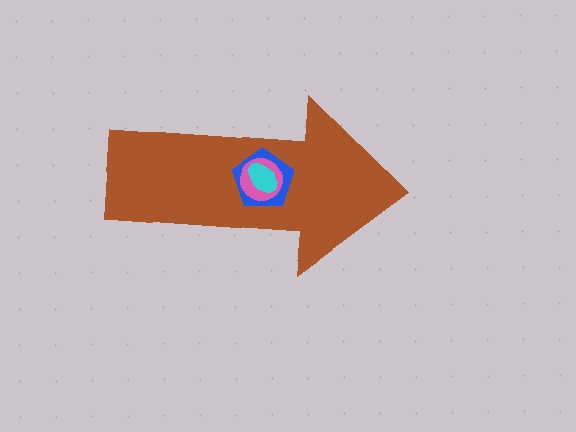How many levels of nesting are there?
4.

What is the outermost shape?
The brown arrow.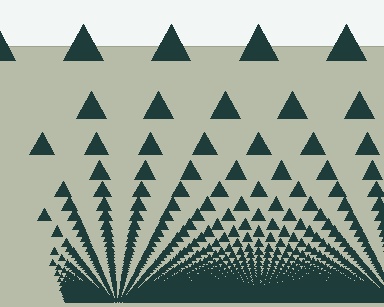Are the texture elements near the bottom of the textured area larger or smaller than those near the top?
Smaller. The gradient is inverted — elements near the bottom are smaller and denser.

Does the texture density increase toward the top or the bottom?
Density increases toward the bottom.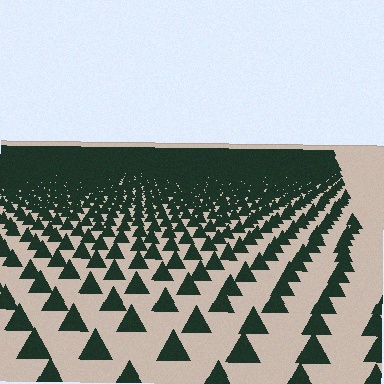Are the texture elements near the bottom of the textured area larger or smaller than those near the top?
Larger. Near the bottom, elements are closer to the viewer and appear at a bigger on-screen size.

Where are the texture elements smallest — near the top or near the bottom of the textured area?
Near the top.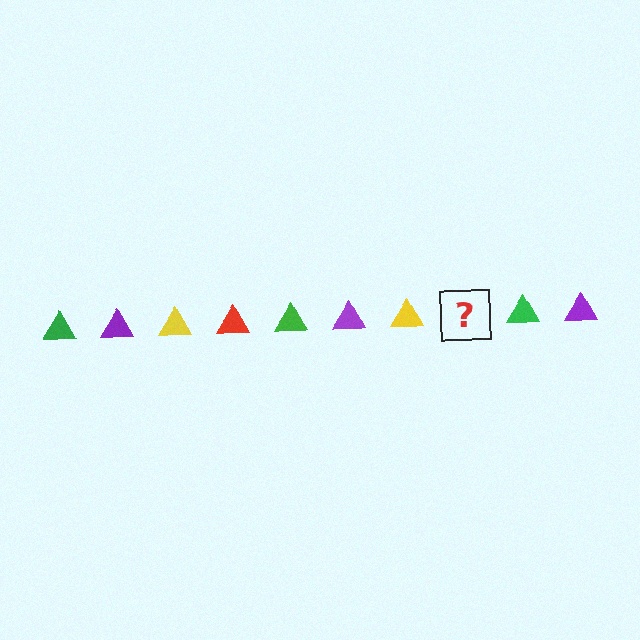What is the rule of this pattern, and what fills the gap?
The rule is that the pattern cycles through green, purple, yellow, red triangles. The gap should be filled with a red triangle.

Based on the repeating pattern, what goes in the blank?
The blank should be a red triangle.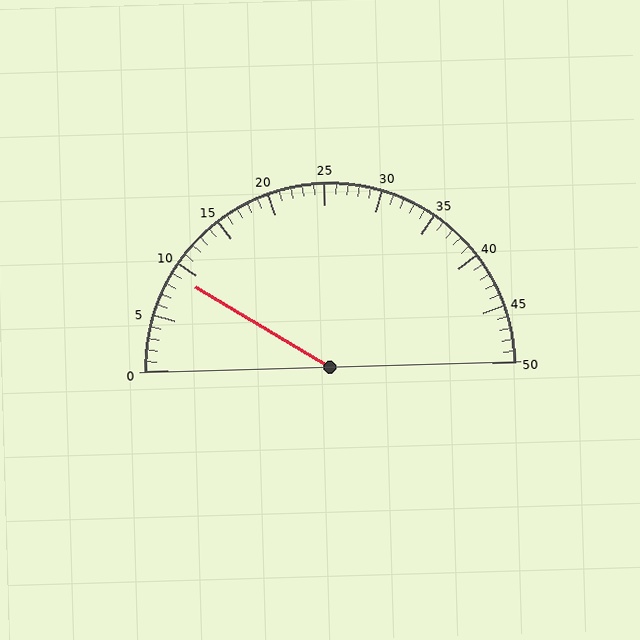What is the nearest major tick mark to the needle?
The nearest major tick mark is 10.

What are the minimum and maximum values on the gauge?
The gauge ranges from 0 to 50.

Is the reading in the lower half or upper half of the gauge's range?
The reading is in the lower half of the range (0 to 50).